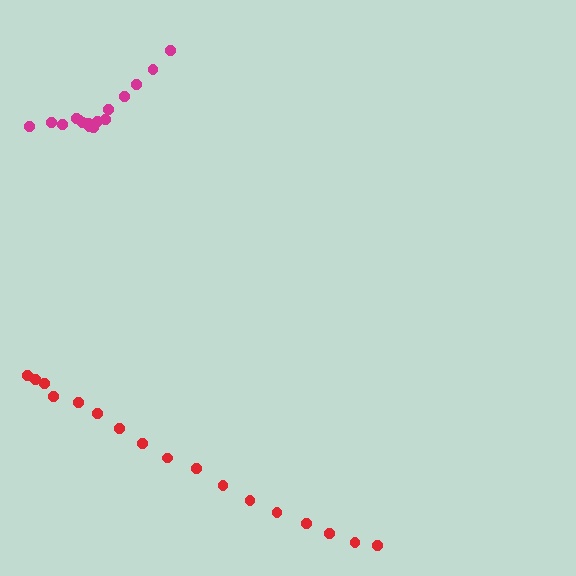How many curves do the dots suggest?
There are 2 distinct paths.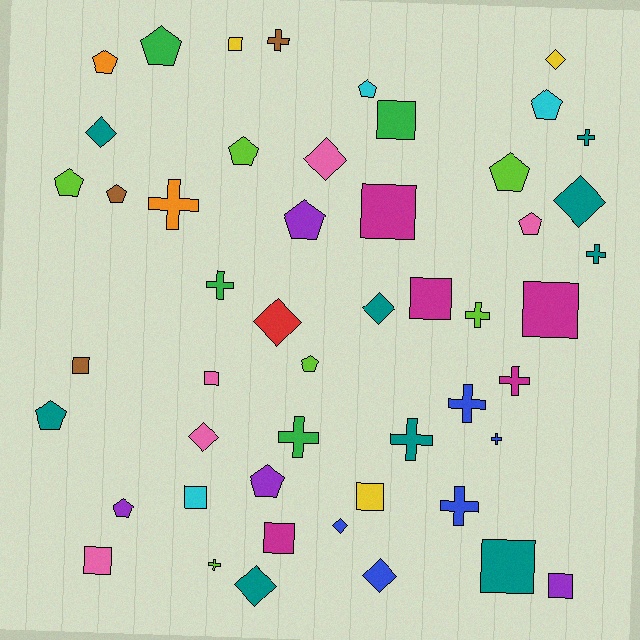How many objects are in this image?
There are 50 objects.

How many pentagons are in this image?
There are 14 pentagons.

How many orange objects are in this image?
There are 2 orange objects.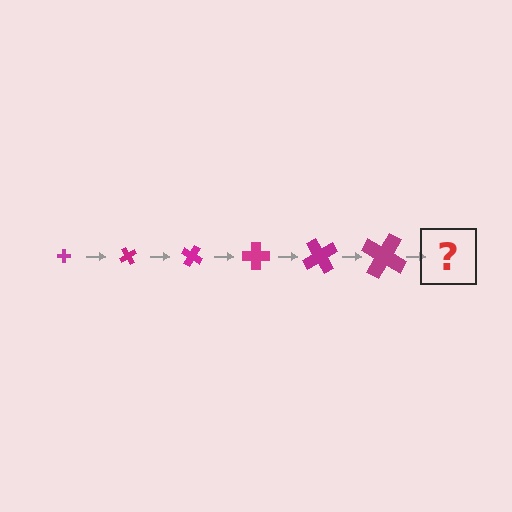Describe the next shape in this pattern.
It should be a cross, larger than the previous one and rotated 360 degrees from the start.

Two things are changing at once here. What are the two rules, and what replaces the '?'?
The two rules are that the cross grows larger each step and it rotates 60 degrees each step. The '?' should be a cross, larger than the previous one and rotated 360 degrees from the start.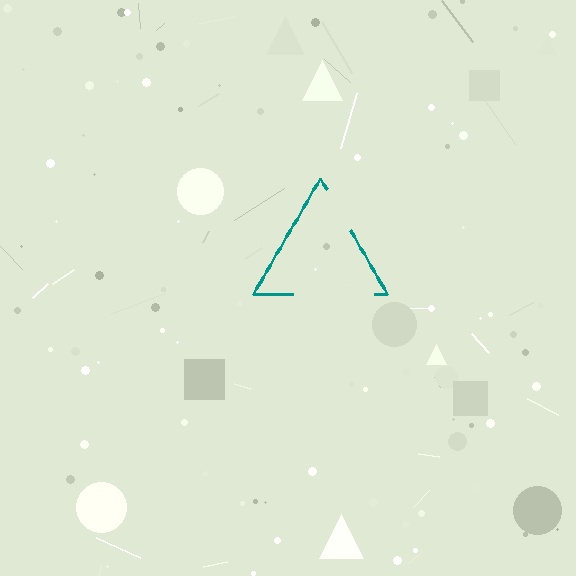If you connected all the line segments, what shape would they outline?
They would outline a triangle.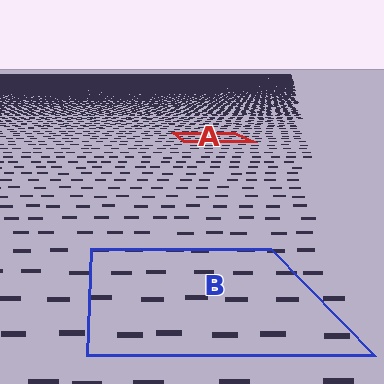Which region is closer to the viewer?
Region B is closer. The texture elements there are larger and more spread out.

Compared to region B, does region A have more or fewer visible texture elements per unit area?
Region A has more texture elements per unit area — they are packed more densely because it is farther away.